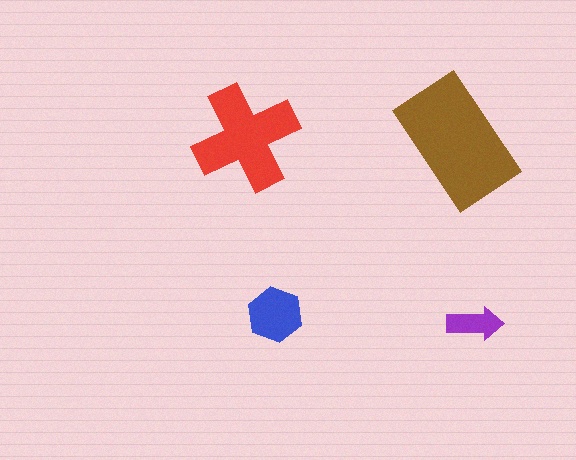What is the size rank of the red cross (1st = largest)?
2nd.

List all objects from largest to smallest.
The brown rectangle, the red cross, the blue hexagon, the purple arrow.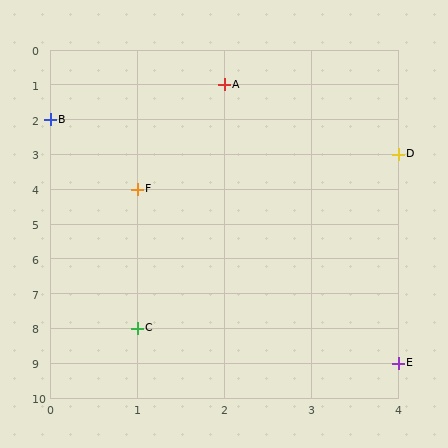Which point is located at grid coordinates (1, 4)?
Point F is at (1, 4).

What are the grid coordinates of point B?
Point B is at grid coordinates (0, 2).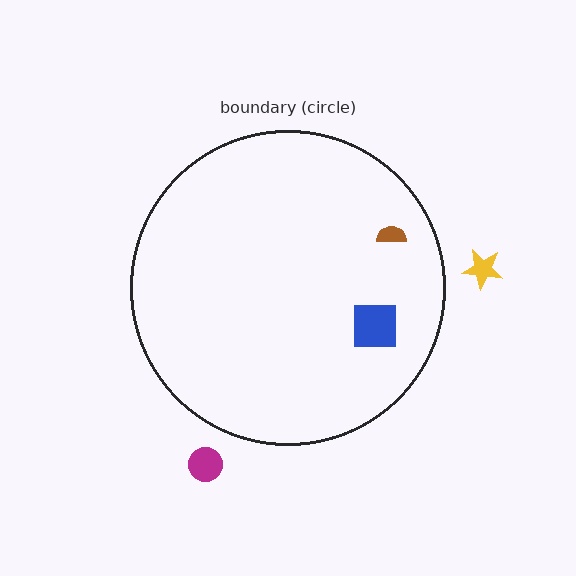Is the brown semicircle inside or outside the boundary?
Inside.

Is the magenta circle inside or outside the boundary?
Outside.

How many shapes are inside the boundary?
2 inside, 2 outside.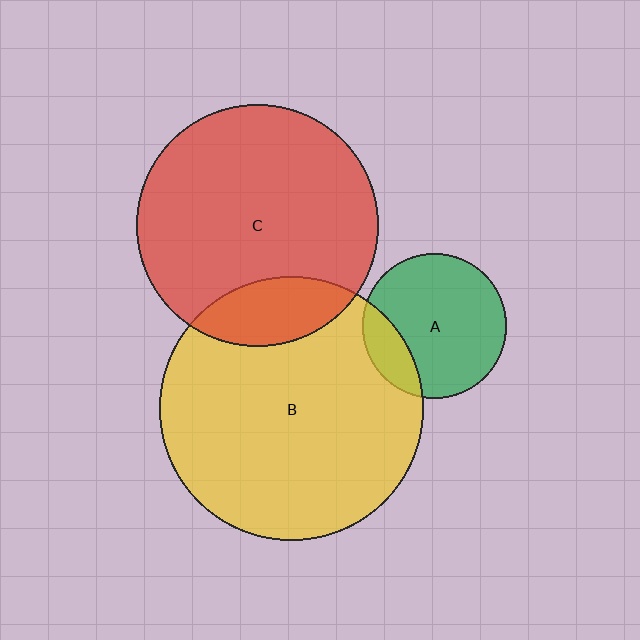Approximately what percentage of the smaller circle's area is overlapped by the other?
Approximately 15%.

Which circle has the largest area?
Circle B (yellow).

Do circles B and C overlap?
Yes.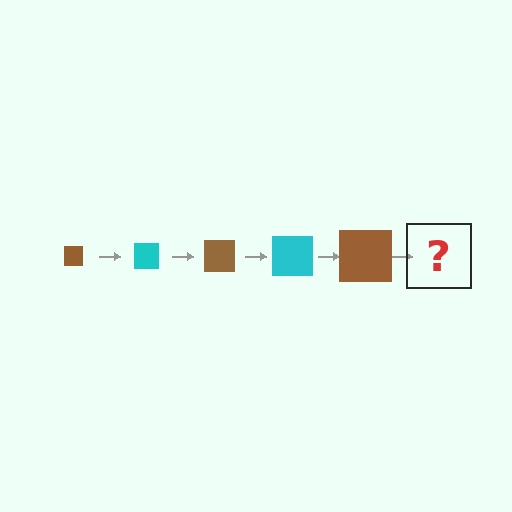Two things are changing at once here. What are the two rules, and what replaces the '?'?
The two rules are that the square grows larger each step and the color cycles through brown and cyan. The '?' should be a cyan square, larger than the previous one.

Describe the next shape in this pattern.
It should be a cyan square, larger than the previous one.